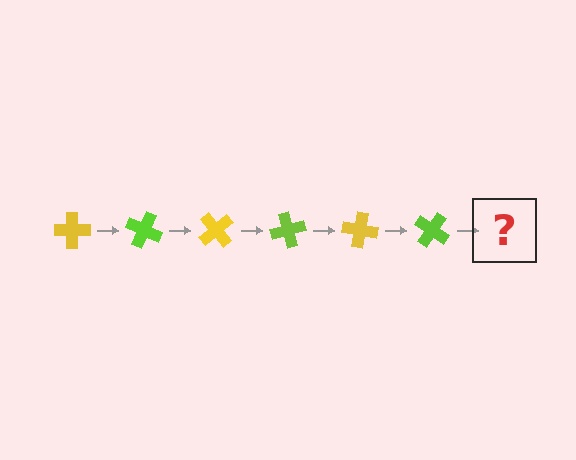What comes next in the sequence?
The next element should be a yellow cross, rotated 150 degrees from the start.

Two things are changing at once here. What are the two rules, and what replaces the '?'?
The two rules are that it rotates 25 degrees each step and the color cycles through yellow and lime. The '?' should be a yellow cross, rotated 150 degrees from the start.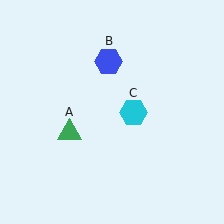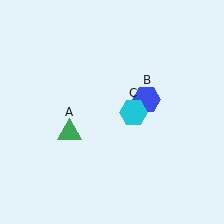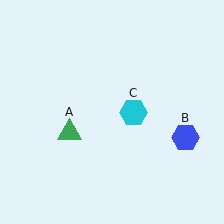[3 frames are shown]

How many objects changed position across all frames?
1 object changed position: blue hexagon (object B).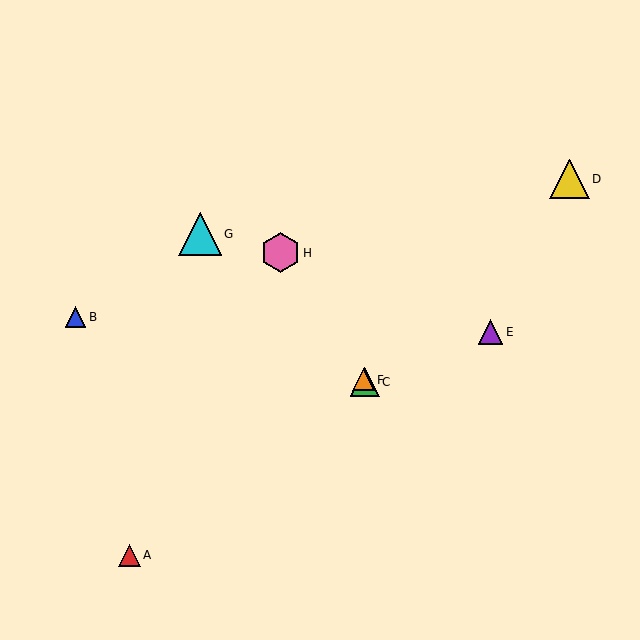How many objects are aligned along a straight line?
3 objects (C, F, H) are aligned along a straight line.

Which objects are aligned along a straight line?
Objects C, F, H are aligned along a straight line.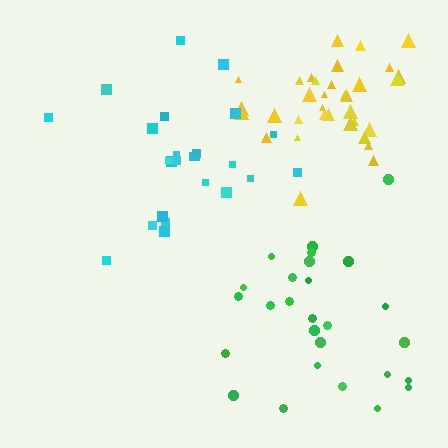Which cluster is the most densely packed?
Yellow.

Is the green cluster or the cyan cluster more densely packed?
Green.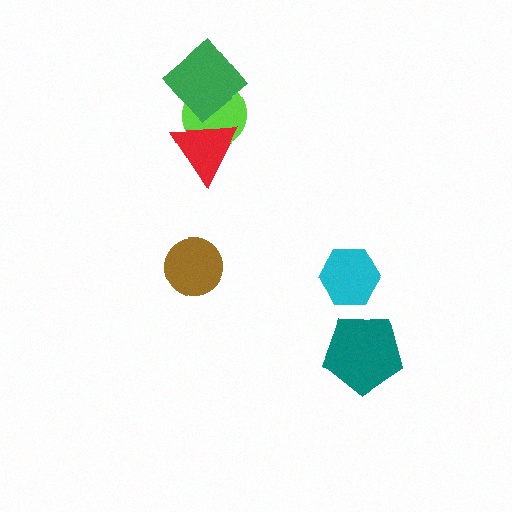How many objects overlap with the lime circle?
2 objects overlap with the lime circle.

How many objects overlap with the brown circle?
0 objects overlap with the brown circle.